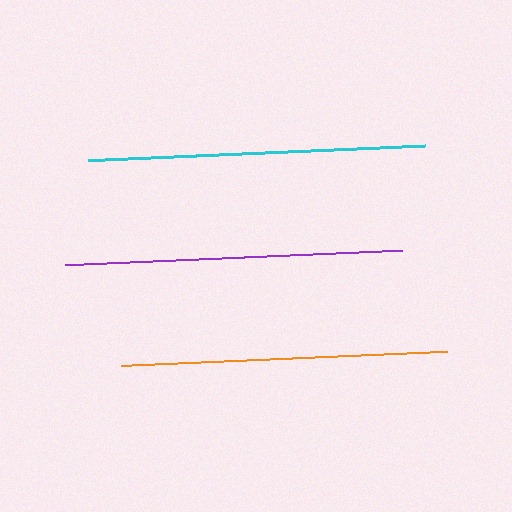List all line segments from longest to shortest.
From longest to shortest: cyan, purple, orange.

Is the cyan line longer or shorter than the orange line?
The cyan line is longer than the orange line.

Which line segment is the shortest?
The orange line is the shortest at approximately 328 pixels.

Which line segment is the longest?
The cyan line is the longest at approximately 339 pixels.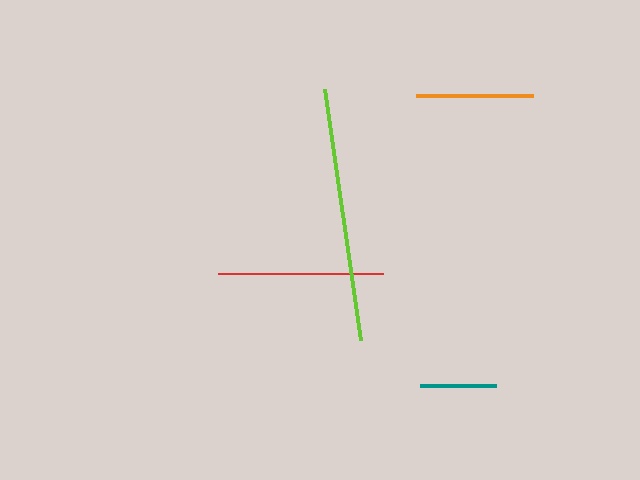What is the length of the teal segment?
The teal segment is approximately 76 pixels long.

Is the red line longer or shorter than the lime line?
The lime line is longer than the red line.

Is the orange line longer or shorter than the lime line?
The lime line is longer than the orange line.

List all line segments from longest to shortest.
From longest to shortest: lime, red, orange, teal.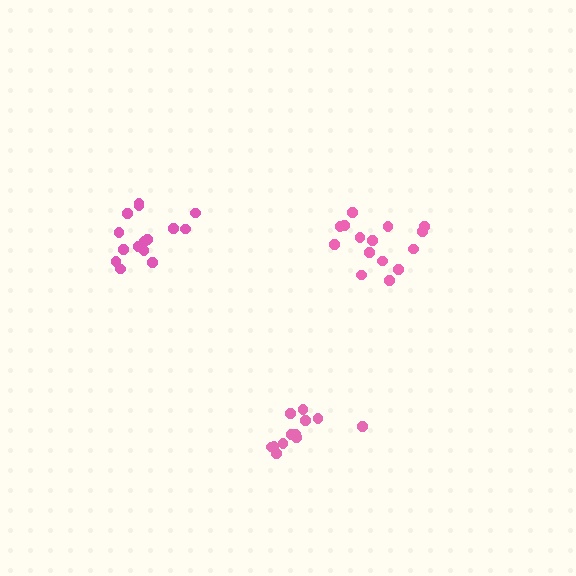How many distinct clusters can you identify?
There are 3 distinct clusters.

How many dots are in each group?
Group 1: 12 dots, Group 2: 15 dots, Group 3: 15 dots (42 total).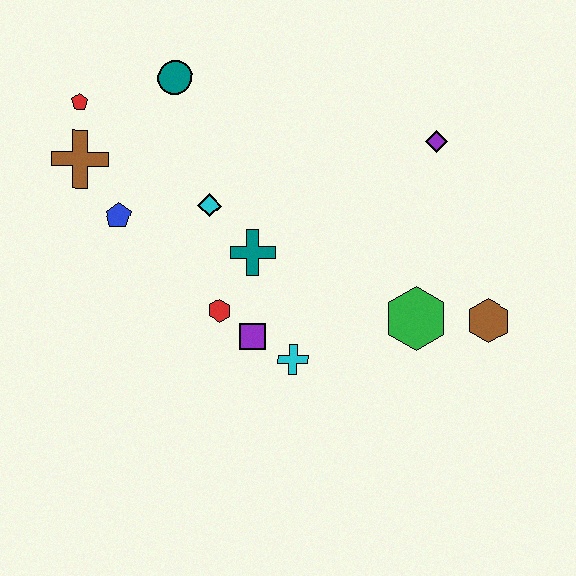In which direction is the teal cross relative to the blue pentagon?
The teal cross is to the right of the blue pentagon.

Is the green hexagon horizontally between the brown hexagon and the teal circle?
Yes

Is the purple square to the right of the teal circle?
Yes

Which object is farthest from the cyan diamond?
The brown hexagon is farthest from the cyan diamond.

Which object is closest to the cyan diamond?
The teal cross is closest to the cyan diamond.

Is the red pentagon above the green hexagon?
Yes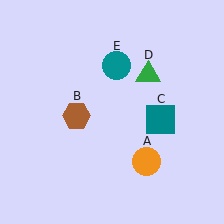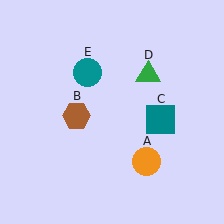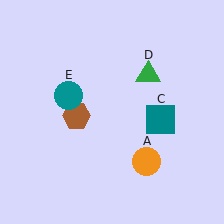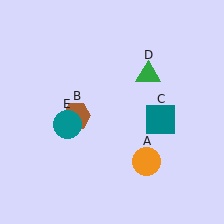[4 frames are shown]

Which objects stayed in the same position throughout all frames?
Orange circle (object A) and brown hexagon (object B) and teal square (object C) and green triangle (object D) remained stationary.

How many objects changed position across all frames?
1 object changed position: teal circle (object E).